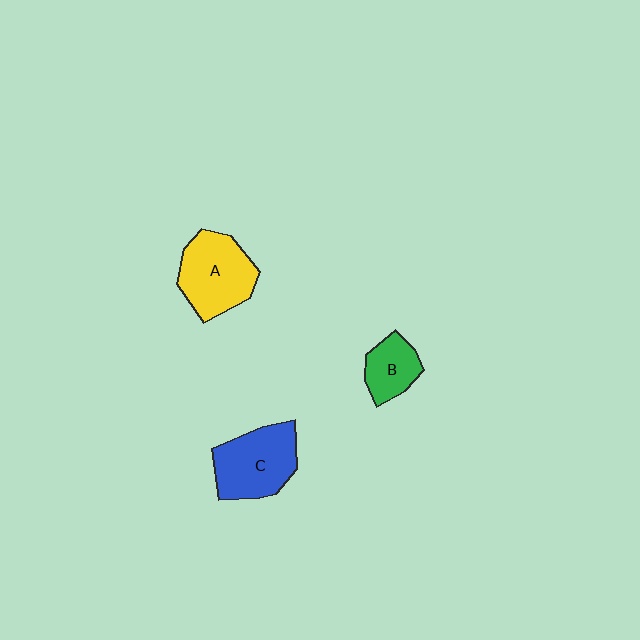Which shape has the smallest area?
Shape B (green).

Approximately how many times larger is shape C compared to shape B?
Approximately 1.8 times.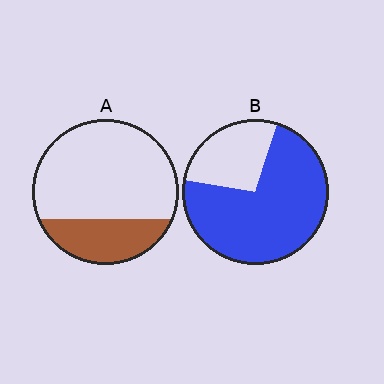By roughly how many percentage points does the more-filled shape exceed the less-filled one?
By roughly 45 percentage points (B over A).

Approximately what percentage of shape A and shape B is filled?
A is approximately 25% and B is approximately 75%.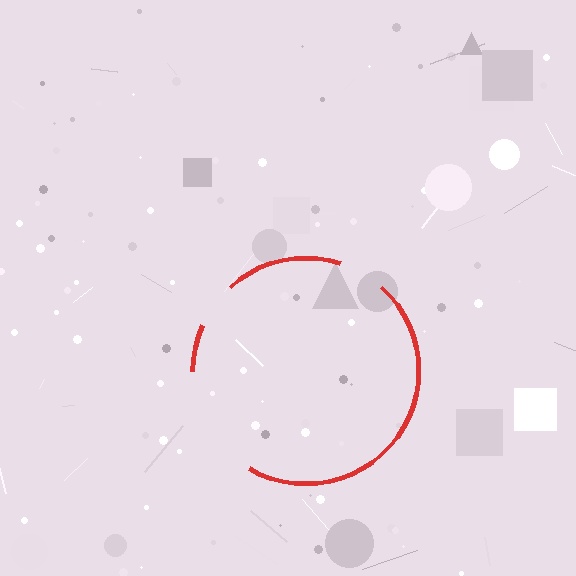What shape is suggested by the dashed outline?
The dashed outline suggests a circle.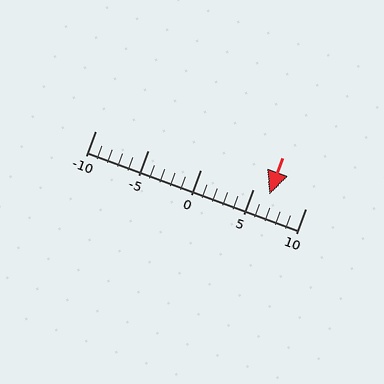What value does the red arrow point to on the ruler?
The red arrow points to approximately 7.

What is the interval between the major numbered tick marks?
The major tick marks are spaced 5 units apart.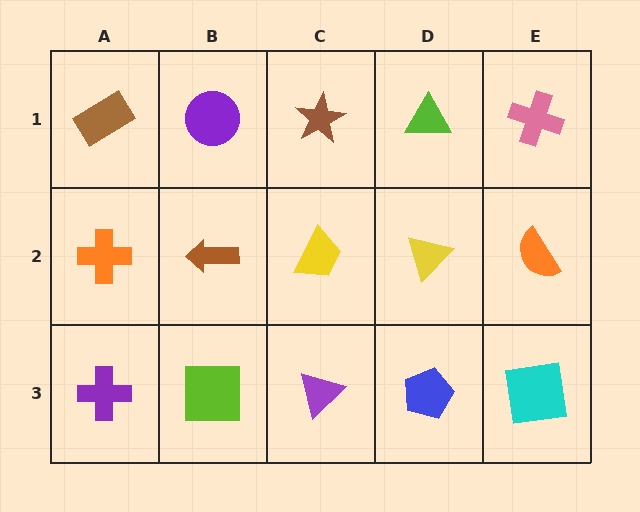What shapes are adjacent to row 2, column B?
A purple circle (row 1, column B), a lime square (row 3, column B), an orange cross (row 2, column A), a yellow trapezoid (row 2, column C).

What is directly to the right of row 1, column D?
A pink cross.